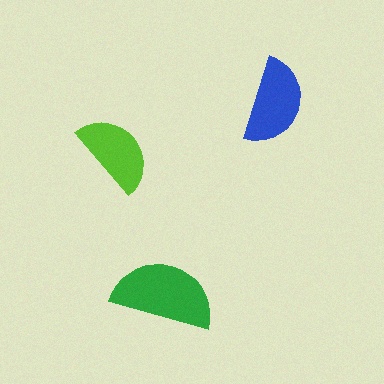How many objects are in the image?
There are 3 objects in the image.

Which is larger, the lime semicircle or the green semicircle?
The green one.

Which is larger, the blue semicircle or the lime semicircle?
The blue one.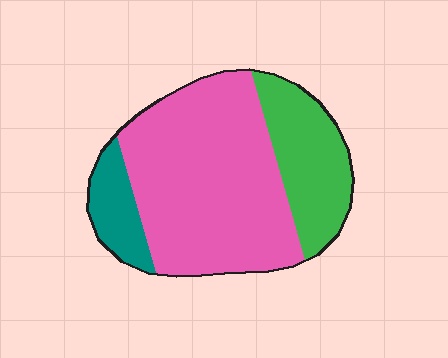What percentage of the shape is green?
Green covers 25% of the shape.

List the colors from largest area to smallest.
From largest to smallest: pink, green, teal.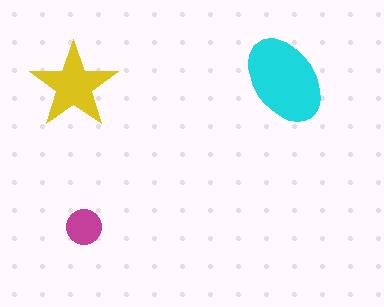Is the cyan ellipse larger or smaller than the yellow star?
Larger.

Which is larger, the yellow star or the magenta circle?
The yellow star.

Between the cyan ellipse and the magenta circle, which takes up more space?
The cyan ellipse.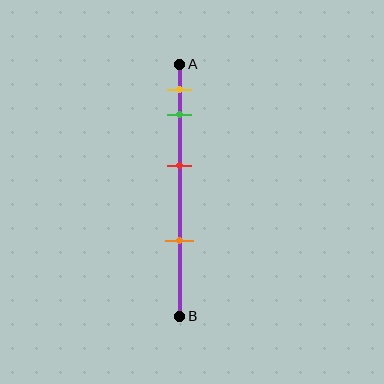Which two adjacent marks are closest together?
The yellow and green marks are the closest adjacent pair.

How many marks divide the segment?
There are 4 marks dividing the segment.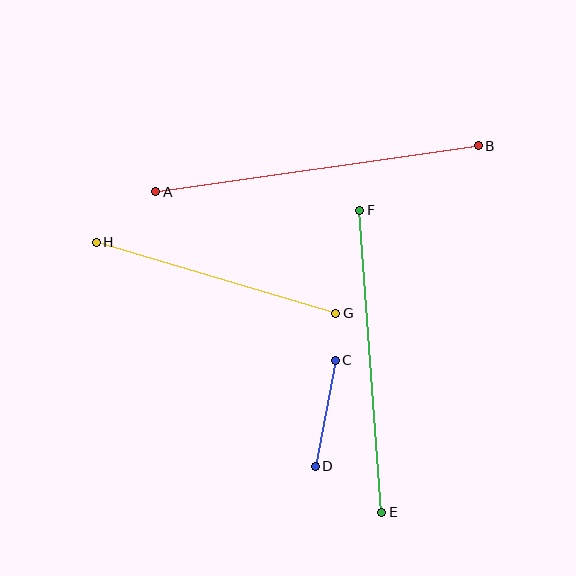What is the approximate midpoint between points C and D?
The midpoint is at approximately (325, 413) pixels.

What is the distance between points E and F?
The distance is approximately 303 pixels.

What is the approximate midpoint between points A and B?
The midpoint is at approximately (317, 169) pixels.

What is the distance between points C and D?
The distance is approximately 108 pixels.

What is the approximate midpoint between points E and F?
The midpoint is at approximately (371, 361) pixels.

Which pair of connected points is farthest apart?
Points A and B are farthest apart.